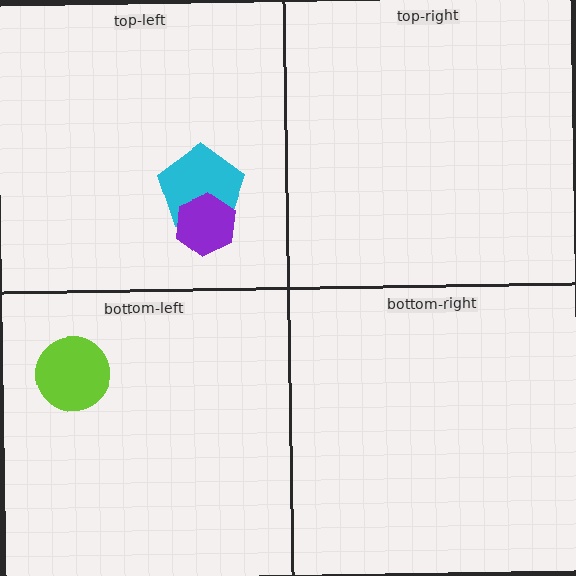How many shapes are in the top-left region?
2.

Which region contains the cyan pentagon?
The top-left region.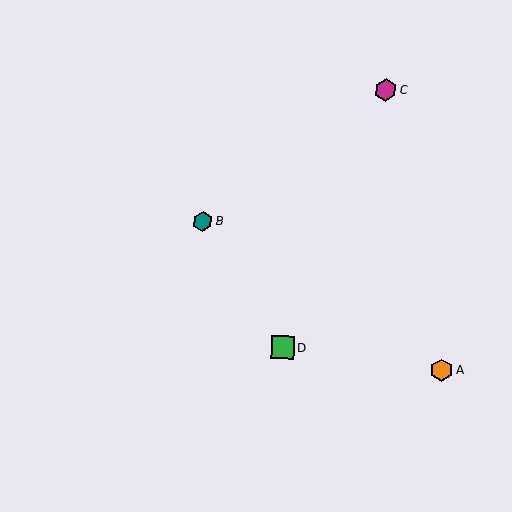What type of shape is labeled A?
Shape A is an orange hexagon.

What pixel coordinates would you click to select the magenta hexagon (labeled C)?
Click at (386, 90) to select the magenta hexagon C.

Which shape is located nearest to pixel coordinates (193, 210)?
The teal hexagon (labeled B) at (203, 222) is nearest to that location.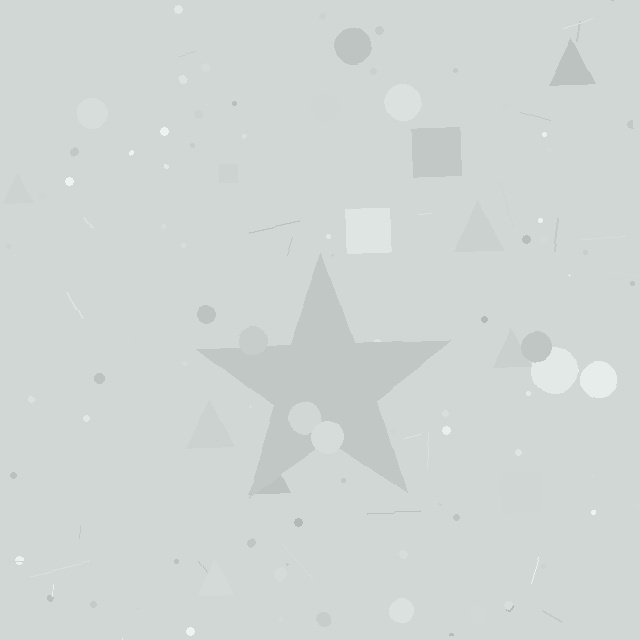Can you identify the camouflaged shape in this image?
The camouflaged shape is a star.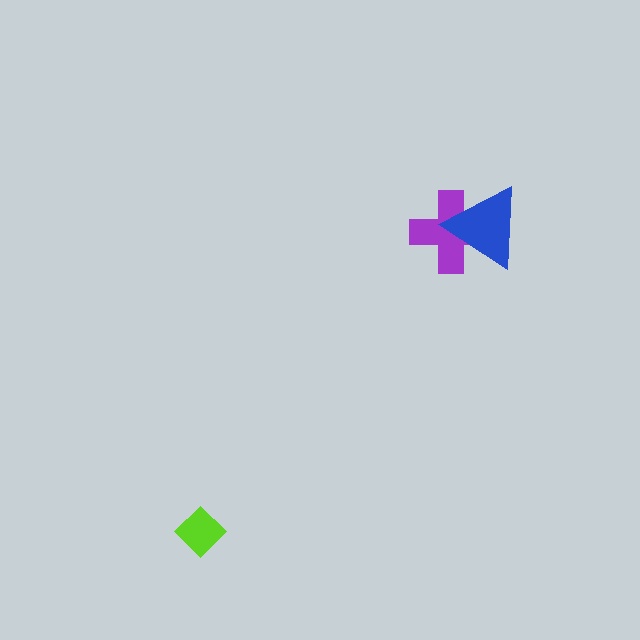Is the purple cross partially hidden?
Yes, it is partially covered by another shape.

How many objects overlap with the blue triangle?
1 object overlaps with the blue triangle.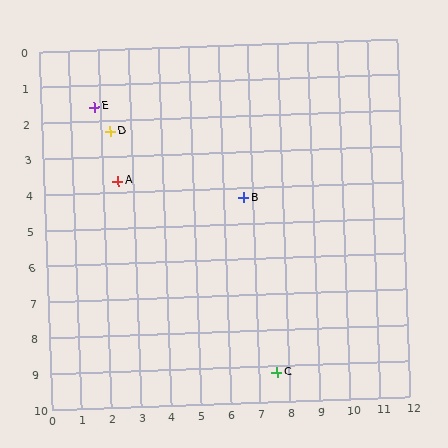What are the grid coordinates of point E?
Point E is at approximately (1.8, 1.6).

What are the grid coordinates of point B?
Point B is at approximately (6.7, 4.3).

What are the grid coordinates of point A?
Point A is at approximately (2.5, 3.7).